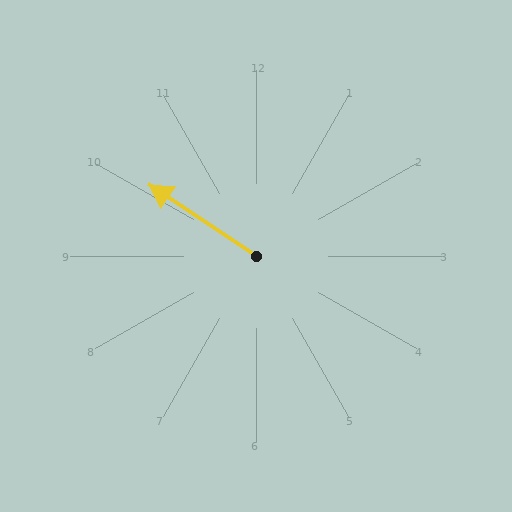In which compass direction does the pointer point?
Northwest.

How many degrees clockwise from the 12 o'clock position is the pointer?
Approximately 304 degrees.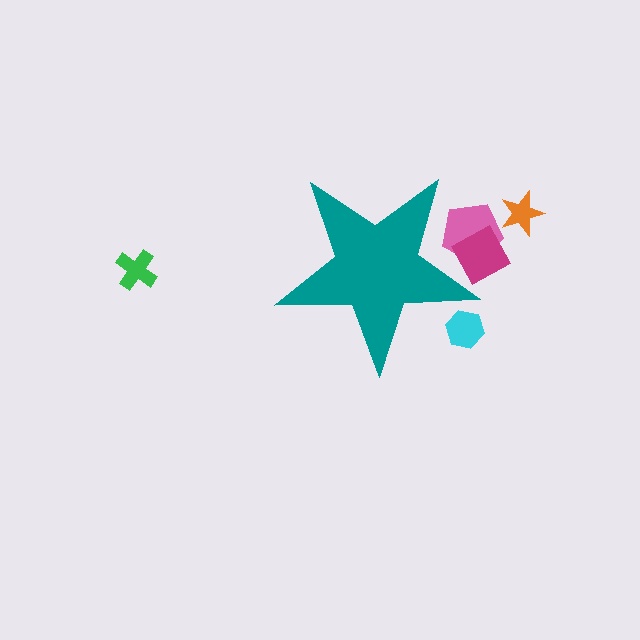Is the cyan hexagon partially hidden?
Yes, the cyan hexagon is partially hidden behind the teal star.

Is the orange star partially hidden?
No, the orange star is fully visible.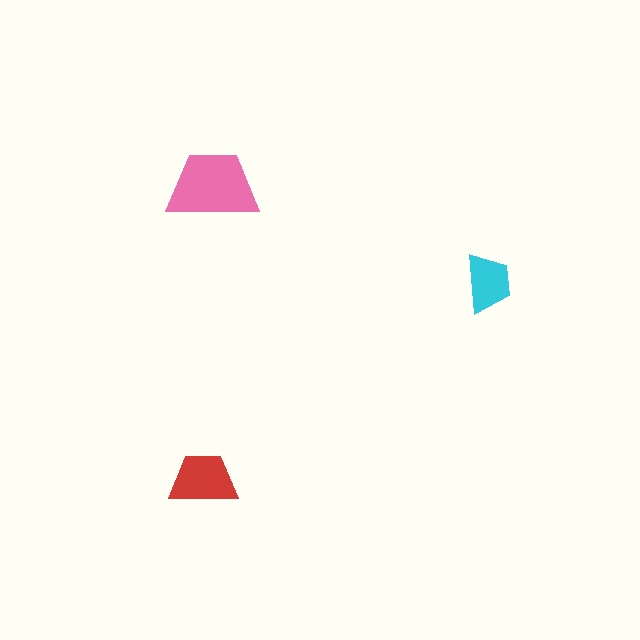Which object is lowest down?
The red trapezoid is bottommost.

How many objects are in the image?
There are 3 objects in the image.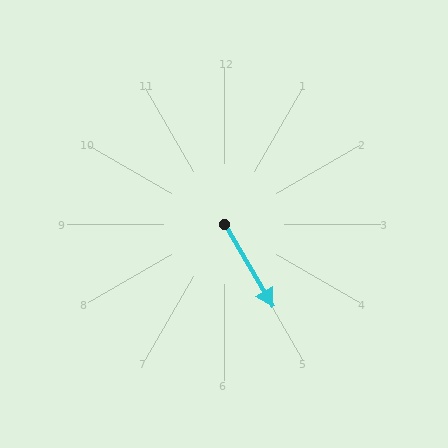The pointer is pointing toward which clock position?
Roughly 5 o'clock.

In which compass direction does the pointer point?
Southeast.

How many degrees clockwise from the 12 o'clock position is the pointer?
Approximately 150 degrees.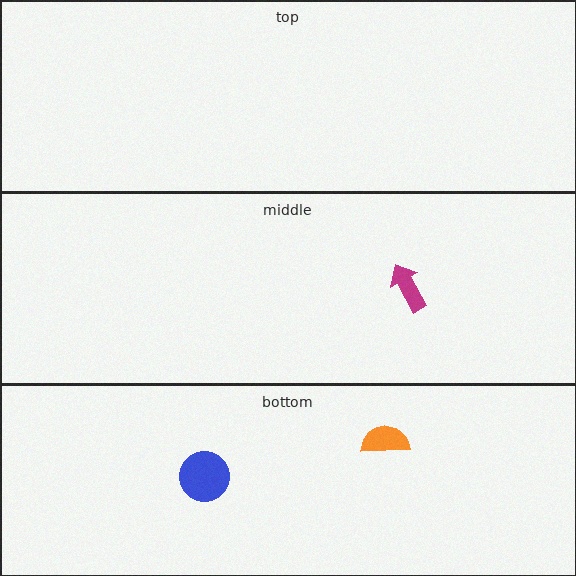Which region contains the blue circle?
The bottom region.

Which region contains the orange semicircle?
The bottom region.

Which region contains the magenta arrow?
The middle region.